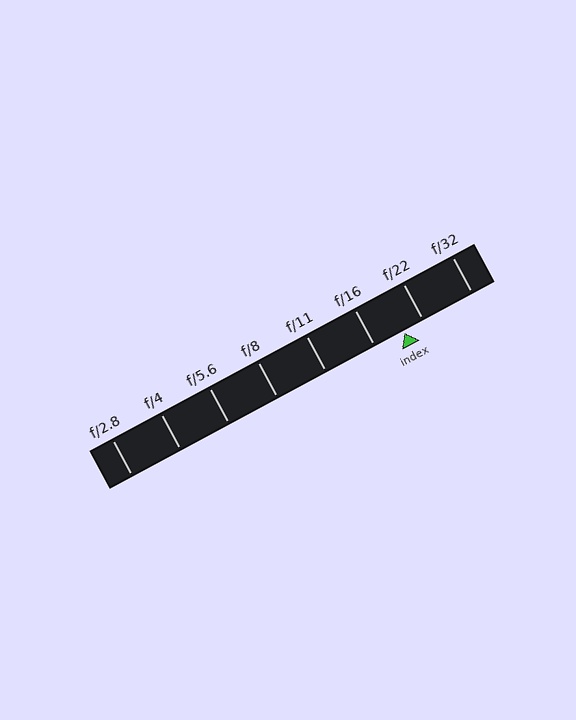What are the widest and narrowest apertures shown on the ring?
The widest aperture shown is f/2.8 and the narrowest is f/32.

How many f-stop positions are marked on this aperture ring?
There are 8 f-stop positions marked.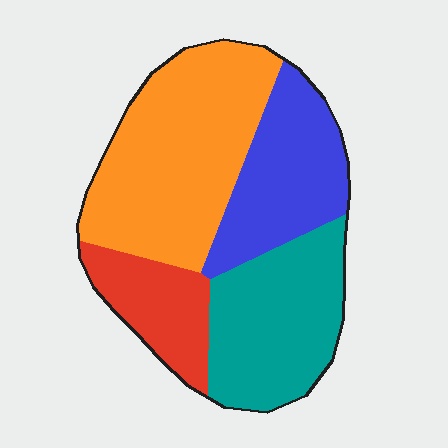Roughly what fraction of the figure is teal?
Teal covers roughly 25% of the figure.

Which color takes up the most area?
Orange, at roughly 40%.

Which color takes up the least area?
Red, at roughly 15%.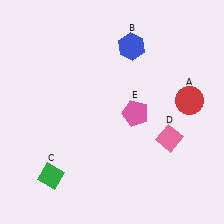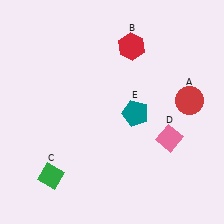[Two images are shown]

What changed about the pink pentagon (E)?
In Image 1, E is pink. In Image 2, it changed to teal.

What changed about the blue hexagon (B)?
In Image 1, B is blue. In Image 2, it changed to red.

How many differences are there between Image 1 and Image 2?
There are 2 differences between the two images.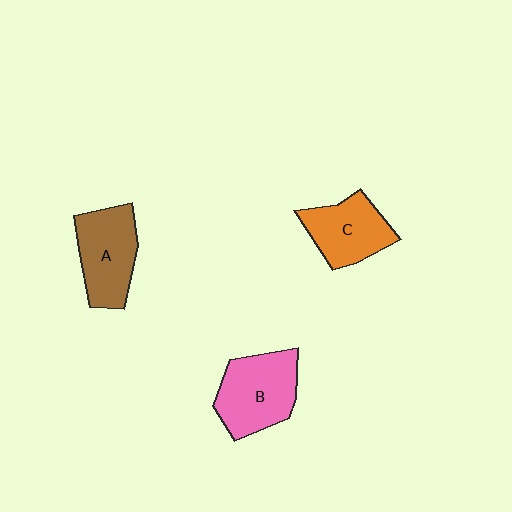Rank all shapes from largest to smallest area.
From largest to smallest: B (pink), A (brown), C (orange).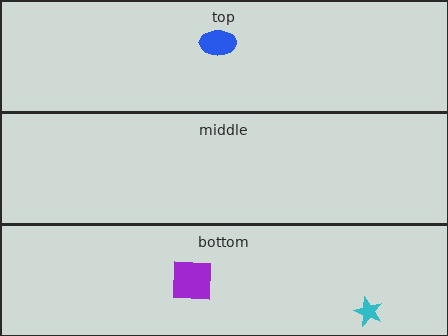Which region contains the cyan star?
The bottom region.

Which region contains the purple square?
The bottom region.